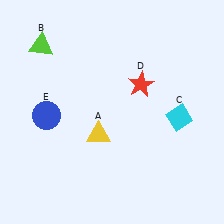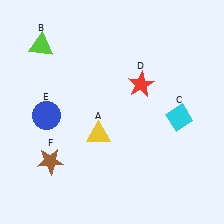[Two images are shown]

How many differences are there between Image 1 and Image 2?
There is 1 difference between the two images.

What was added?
A brown star (F) was added in Image 2.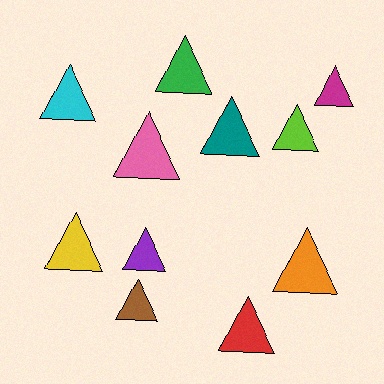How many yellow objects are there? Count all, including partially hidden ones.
There is 1 yellow object.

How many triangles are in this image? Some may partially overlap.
There are 11 triangles.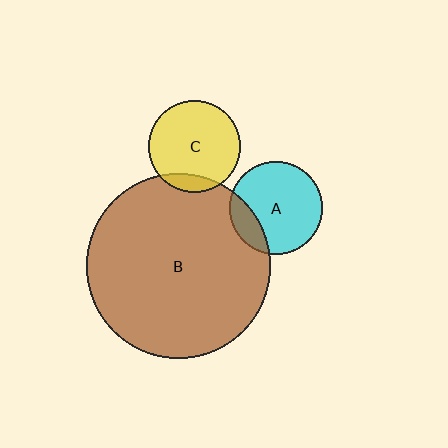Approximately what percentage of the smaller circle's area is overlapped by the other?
Approximately 20%.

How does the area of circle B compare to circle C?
Approximately 4.0 times.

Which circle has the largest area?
Circle B (brown).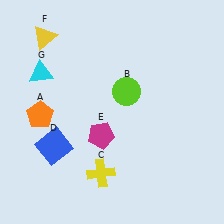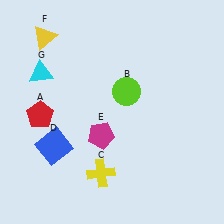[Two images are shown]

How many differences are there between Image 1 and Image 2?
There is 1 difference between the two images.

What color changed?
The pentagon (A) changed from orange in Image 1 to red in Image 2.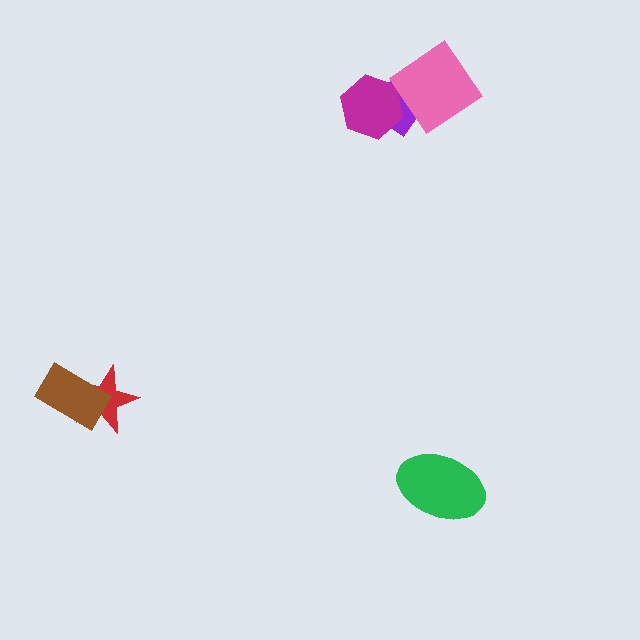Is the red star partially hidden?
Yes, it is partially covered by another shape.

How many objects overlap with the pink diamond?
2 objects overlap with the pink diamond.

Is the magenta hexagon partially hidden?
Yes, it is partially covered by another shape.